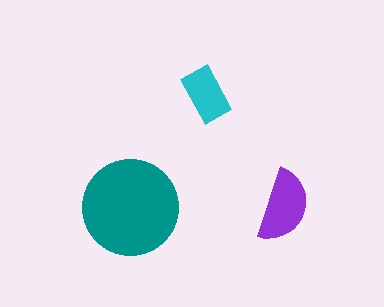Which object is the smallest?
The cyan rectangle.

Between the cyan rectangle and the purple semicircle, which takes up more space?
The purple semicircle.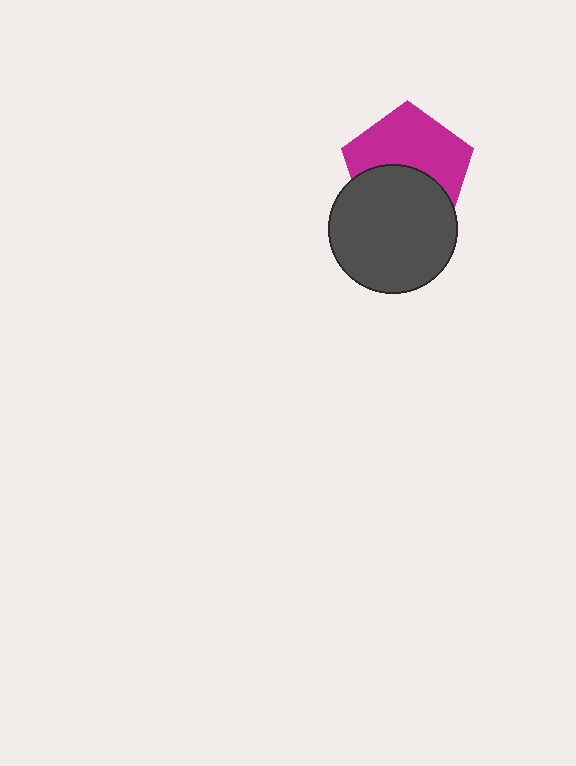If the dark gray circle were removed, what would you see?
You would see the complete magenta pentagon.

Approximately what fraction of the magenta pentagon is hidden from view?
Roughly 44% of the magenta pentagon is hidden behind the dark gray circle.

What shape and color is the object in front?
The object in front is a dark gray circle.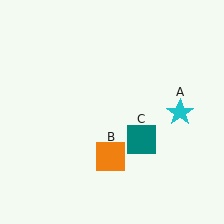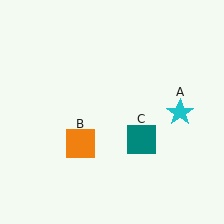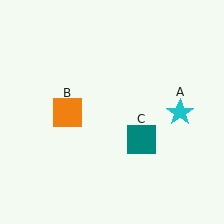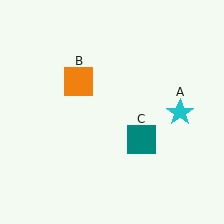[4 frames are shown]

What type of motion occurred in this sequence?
The orange square (object B) rotated clockwise around the center of the scene.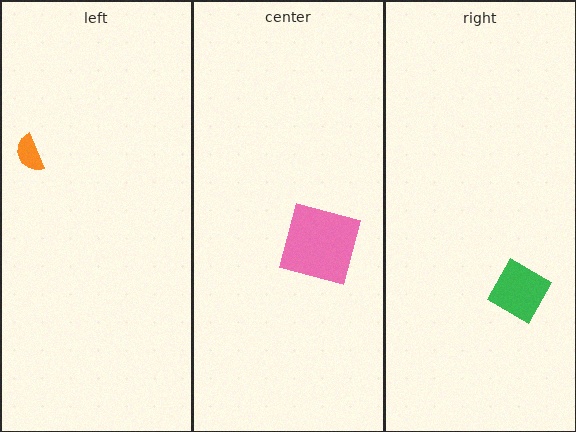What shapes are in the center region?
The pink square.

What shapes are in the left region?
The orange semicircle.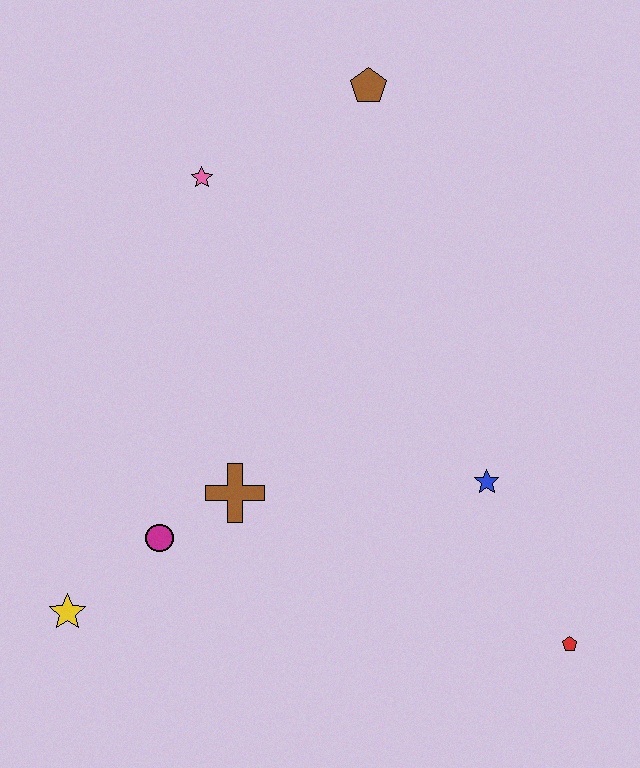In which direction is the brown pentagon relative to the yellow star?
The brown pentagon is above the yellow star.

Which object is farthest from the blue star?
The yellow star is farthest from the blue star.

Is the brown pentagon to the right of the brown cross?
Yes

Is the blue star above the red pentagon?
Yes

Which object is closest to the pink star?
The brown pentagon is closest to the pink star.